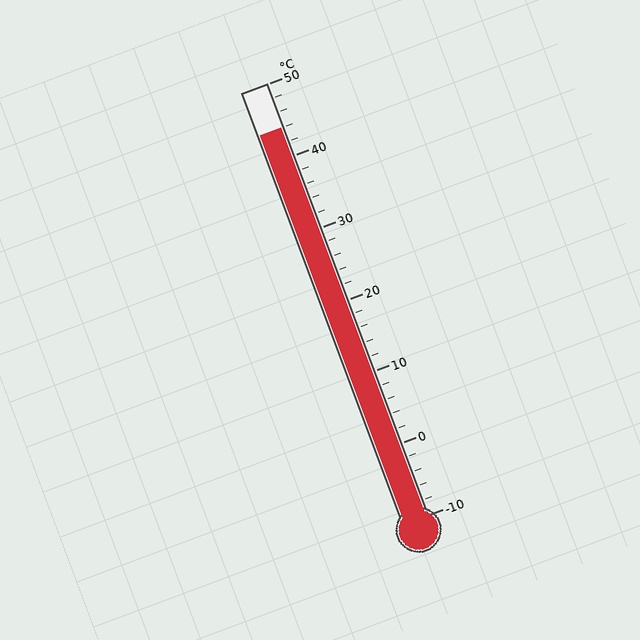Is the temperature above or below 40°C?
The temperature is above 40°C.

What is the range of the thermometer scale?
The thermometer scale ranges from -10°C to 50°C.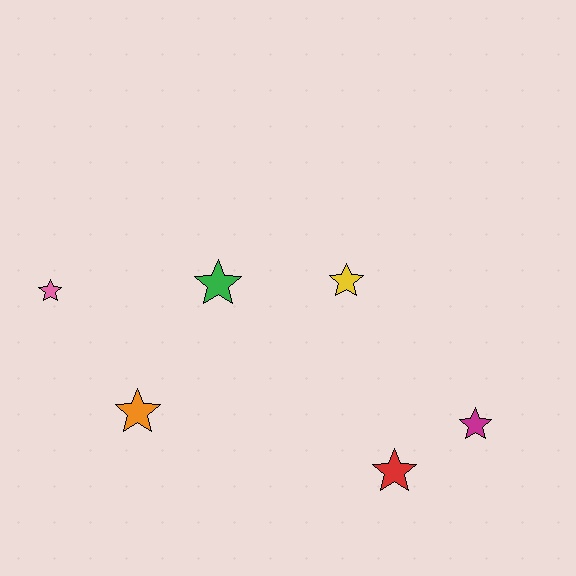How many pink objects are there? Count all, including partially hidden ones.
There is 1 pink object.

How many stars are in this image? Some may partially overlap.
There are 6 stars.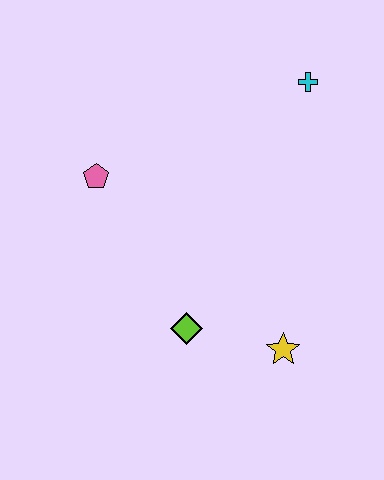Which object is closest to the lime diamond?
The yellow star is closest to the lime diamond.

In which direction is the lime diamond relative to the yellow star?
The lime diamond is to the left of the yellow star.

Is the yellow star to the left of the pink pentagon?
No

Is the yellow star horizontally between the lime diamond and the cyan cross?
Yes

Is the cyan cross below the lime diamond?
No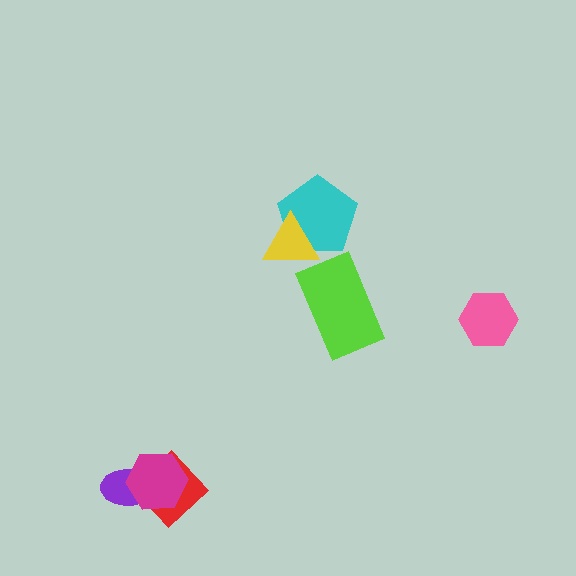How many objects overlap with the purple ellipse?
2 objects overlap with the purple ellipse.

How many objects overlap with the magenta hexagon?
2 objects overlap with the magenta hexagon.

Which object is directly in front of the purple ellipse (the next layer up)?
The red diamond is directly in front of the purple ellipse.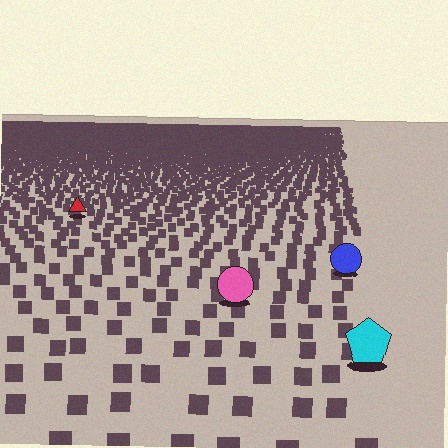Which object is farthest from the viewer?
The red triangle is farthest from the viewer. It appears smaller and the ground texture around it is denser.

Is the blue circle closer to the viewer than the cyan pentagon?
No. The cyan pentagon is closer — you can tell from the texture gradient: the ground texture is coarser near it.